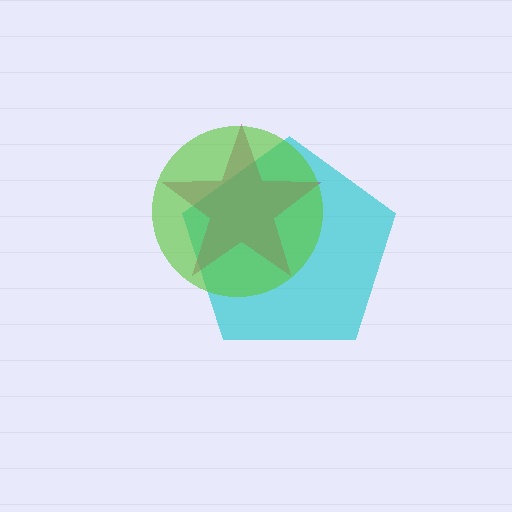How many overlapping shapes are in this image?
There are 3 overlapping shapes in the image.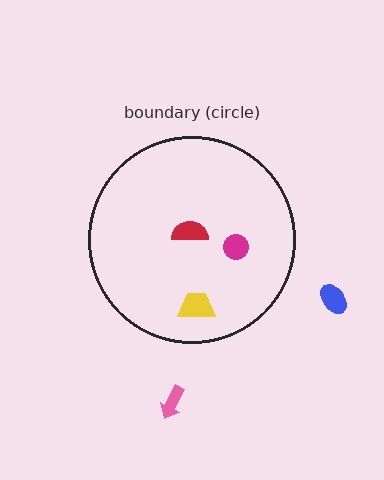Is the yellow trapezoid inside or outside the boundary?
Inside.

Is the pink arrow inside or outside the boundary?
Outside.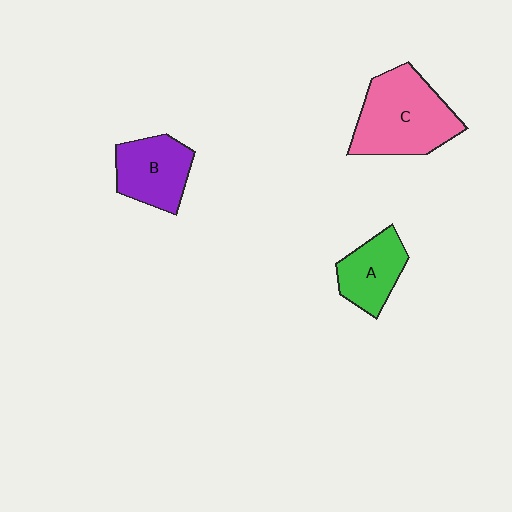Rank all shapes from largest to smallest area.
From largest to smallest: C (pink), B (purple), A (green).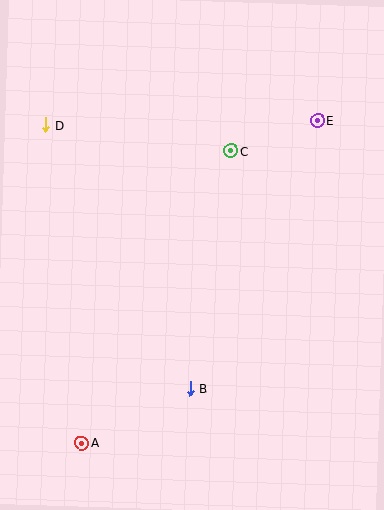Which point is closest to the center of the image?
Point C at (231, 151) is closest to the center.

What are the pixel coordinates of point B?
Point B is at (190, 389).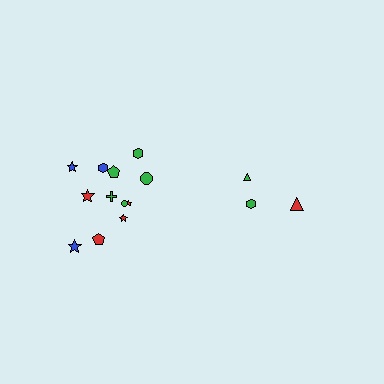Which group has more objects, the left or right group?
The left group.